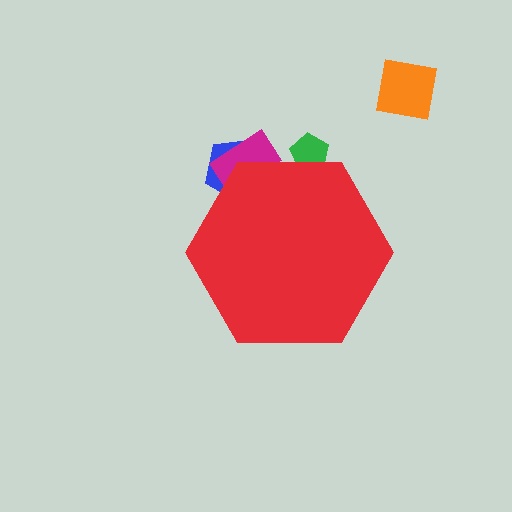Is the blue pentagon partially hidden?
Yes, the blue pentagon is partially hidden behind the red hexagon.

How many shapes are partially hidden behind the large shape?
3 shapes are partially hidden.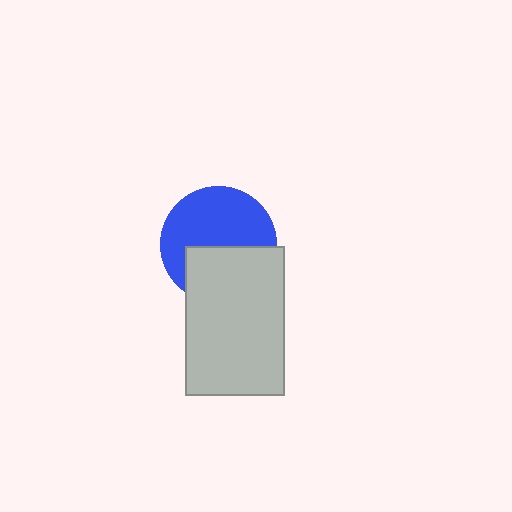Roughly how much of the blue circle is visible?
About half of it is visible (roughly 59%).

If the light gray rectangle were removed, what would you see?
You would see the complete blue circle.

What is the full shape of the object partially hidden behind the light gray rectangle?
The partially hidden object is a blue circle.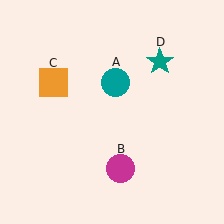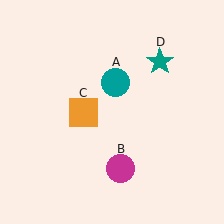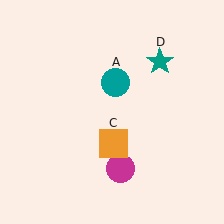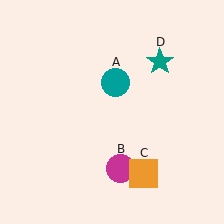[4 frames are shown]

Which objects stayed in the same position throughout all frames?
Teal circle (object A) and magenta circle (object B) and teal star (object D) remained stationary.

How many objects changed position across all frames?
1 object changed position: orange square (object C).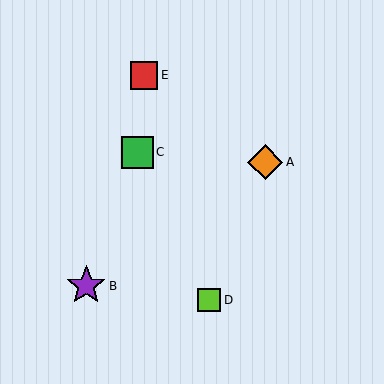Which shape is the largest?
The purple star (labeled B) is the largest.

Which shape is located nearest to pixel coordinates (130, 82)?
The red square (labeled E) at (144, 75) is nearest to that location.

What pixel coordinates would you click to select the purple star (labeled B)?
Click at (86, 286) to select the purple star B.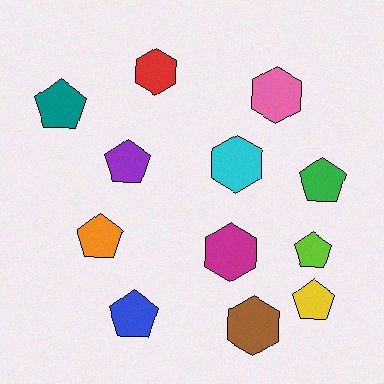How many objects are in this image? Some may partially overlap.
There are 12 objects.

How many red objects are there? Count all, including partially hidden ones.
There is 1 red object.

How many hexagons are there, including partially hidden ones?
There are 5 hexagons.